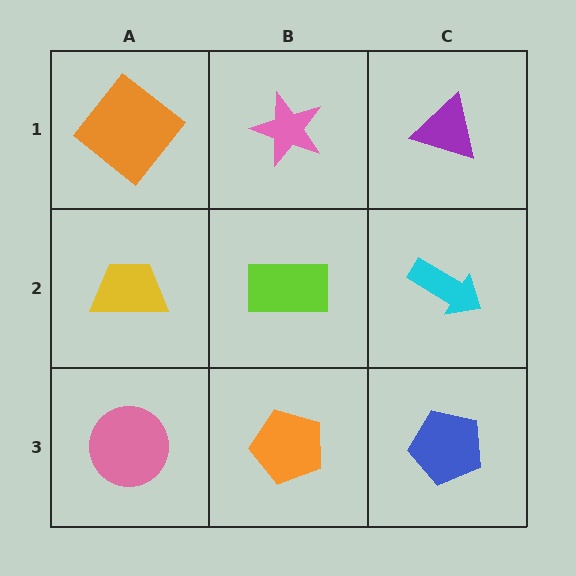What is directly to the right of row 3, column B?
A blue pentagon.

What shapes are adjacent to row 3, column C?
A cyan arrow (row 2, column C), an orange pentagon (row 3, column B).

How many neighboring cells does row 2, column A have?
3.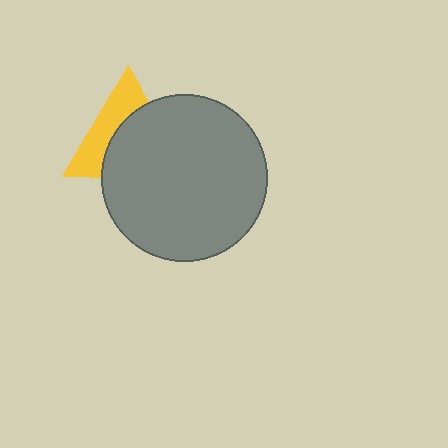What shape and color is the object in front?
The object in front is a gray circle.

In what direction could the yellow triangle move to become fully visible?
The yellow triangle could move toward the upper-left. That would shift it out from behind the gray circle entirely.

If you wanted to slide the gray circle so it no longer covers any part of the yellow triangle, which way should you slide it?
Slide it toward the lower-right — that is the most direct way to separate the two shapes.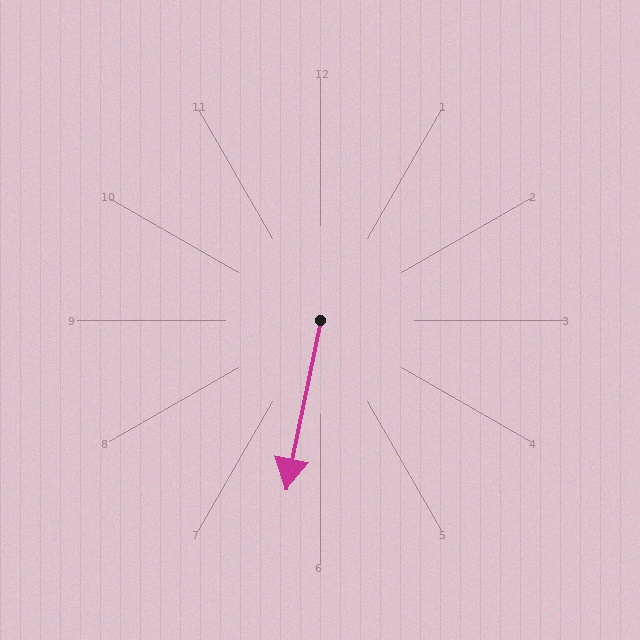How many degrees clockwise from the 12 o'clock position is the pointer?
Approximately 191 degrees.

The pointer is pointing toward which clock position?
Roughly 6 o'clock.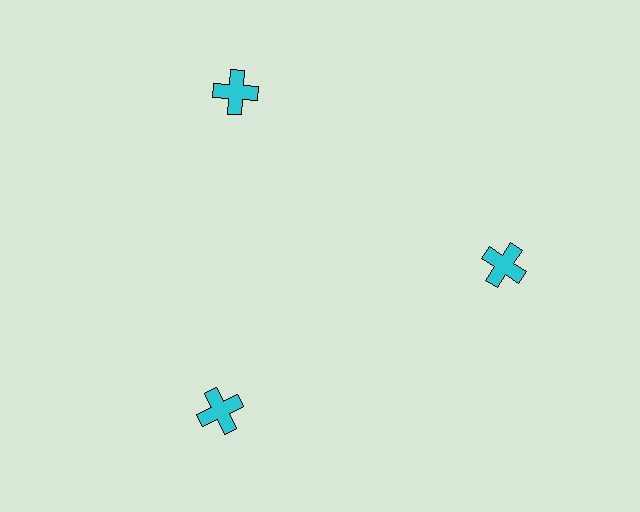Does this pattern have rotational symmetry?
Yes, this pattern has 3-fold rotational symmetry. It looks the same after rotating 120 degrees around the center.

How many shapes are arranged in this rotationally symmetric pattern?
There are 3 shapes, arranged in 3 groups of 1.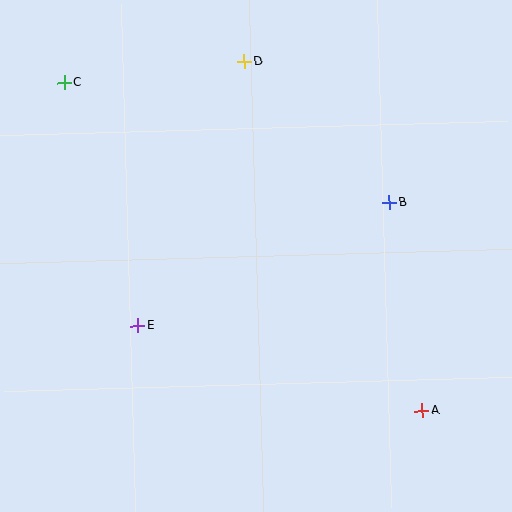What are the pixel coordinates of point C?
Point C is at (64, 83).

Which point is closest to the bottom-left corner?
Point E is closest to the bottom-left corner.